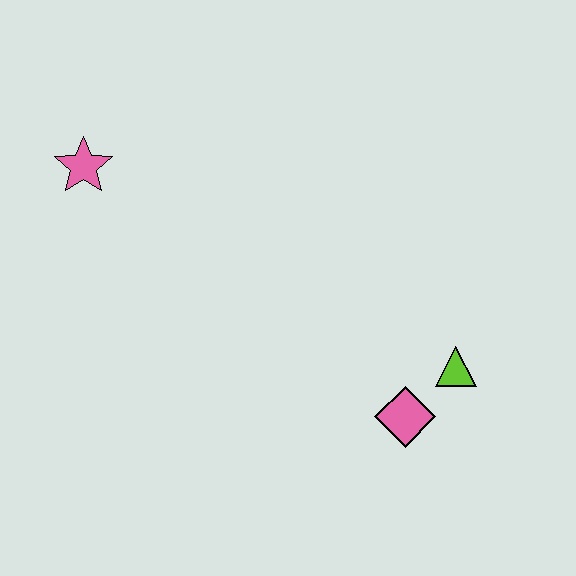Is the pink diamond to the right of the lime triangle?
No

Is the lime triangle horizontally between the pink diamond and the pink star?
No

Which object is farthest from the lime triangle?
The pink star is farthest from the lime triangle.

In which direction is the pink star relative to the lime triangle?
The pink star is to the left of the lime triangle.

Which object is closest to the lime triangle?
The pink diamond is closest to the lime triangle.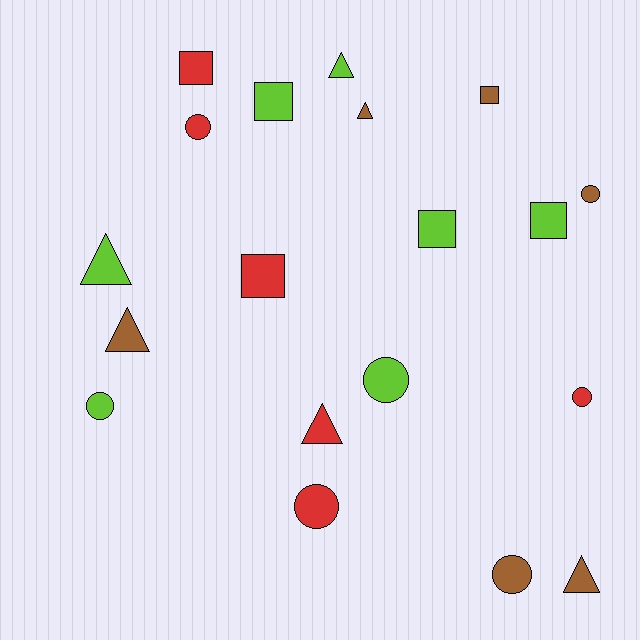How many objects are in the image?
There are 19 objects.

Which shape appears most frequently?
Circle, with 7 objects.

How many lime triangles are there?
There are 2 lime triangles.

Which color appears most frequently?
Lime, with 7 objects.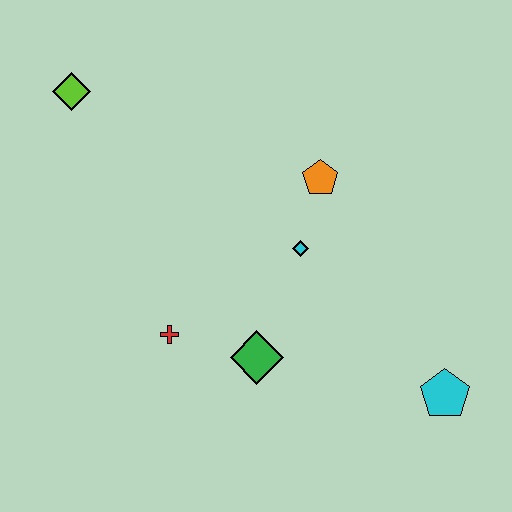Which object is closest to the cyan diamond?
The orange pentagon is closest to the cyan diamond.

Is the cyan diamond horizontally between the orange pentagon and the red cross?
Yes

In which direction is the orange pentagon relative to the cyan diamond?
The orange pentagon is above the cyan diamond.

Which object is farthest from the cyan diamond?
The lime diamond is farthest from the cyan diamond.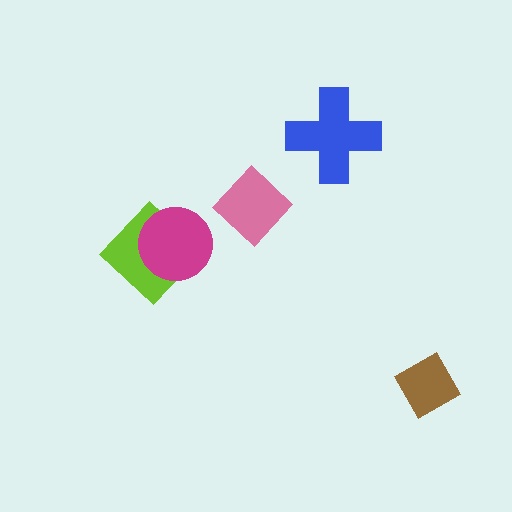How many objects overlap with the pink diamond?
0 objects overlap with the pink diamond.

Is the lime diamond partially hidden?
Yes, it is partially covered by another shape.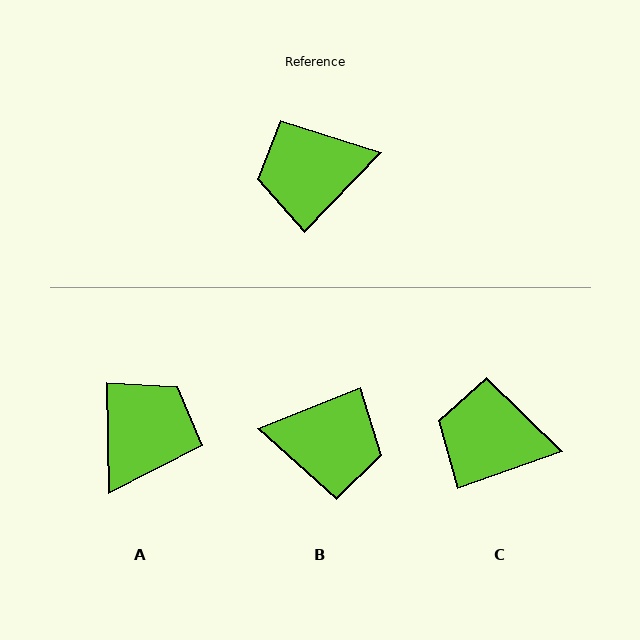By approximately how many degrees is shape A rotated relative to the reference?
Approximately 135 degrees clockwise.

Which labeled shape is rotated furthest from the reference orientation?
B, about 156 degrees away.